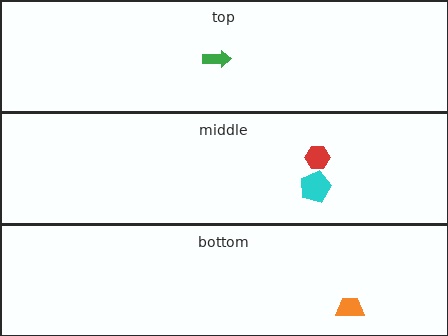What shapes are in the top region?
The green arrow.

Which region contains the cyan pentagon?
The middle region.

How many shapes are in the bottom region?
1.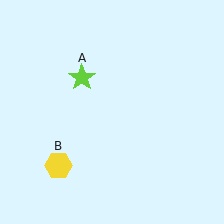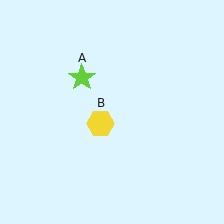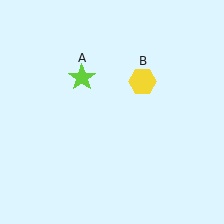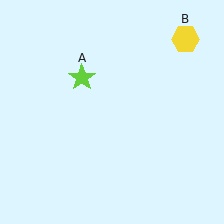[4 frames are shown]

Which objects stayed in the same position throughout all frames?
Lime star (object A) remained stationary.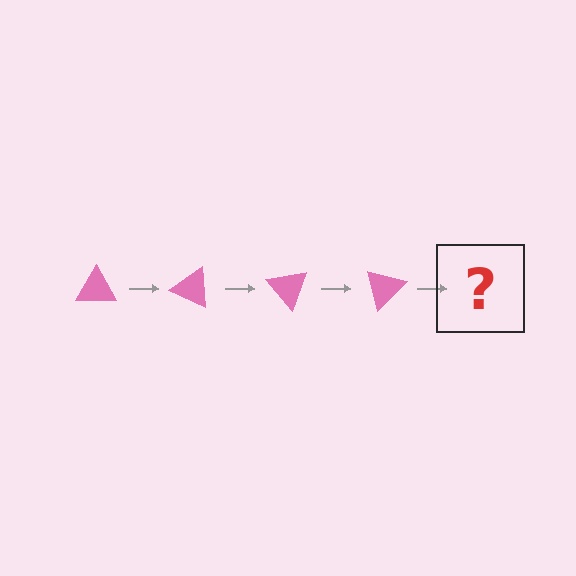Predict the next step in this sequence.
The next step is a pink triangle rotated 100 degrees.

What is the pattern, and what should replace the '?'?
The pattern is that the triangle rotates 25 degrees each step. The '?' should be a pink triangle rotated 100 degrees.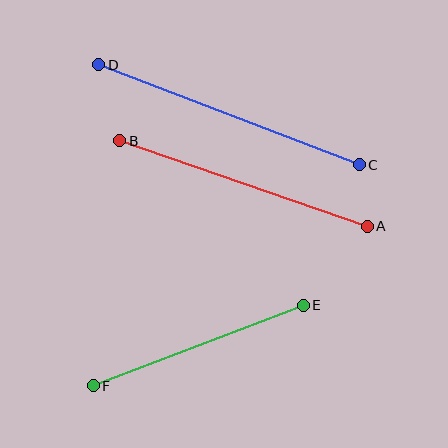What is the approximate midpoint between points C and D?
The midpoint is at approximately (229, 115) pixels.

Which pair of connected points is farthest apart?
Points C and D are farthest apart.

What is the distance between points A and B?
The distance is approximately 262 pixels.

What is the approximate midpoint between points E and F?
The midpoint is at approximately (198, 345) pixels.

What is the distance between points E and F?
The distance is approximately 225 pixels.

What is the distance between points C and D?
The distance is approximately 279 pixels.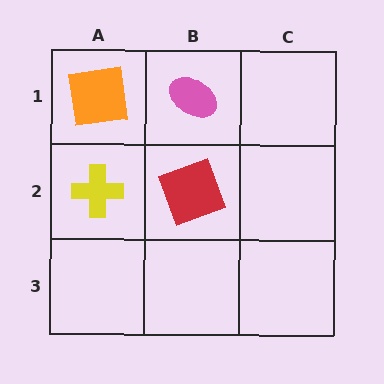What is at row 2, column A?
A yellow cross.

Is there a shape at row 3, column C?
No, that cell is empty.